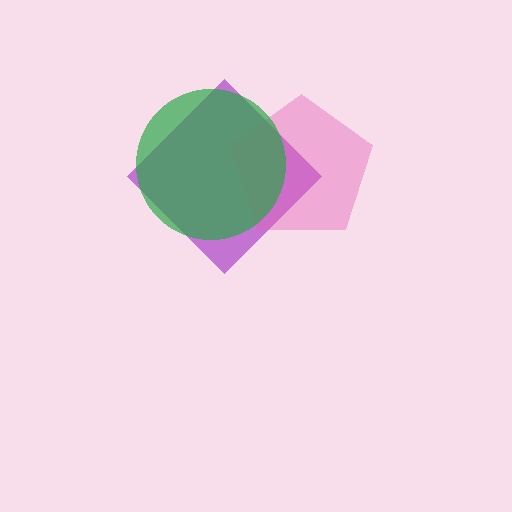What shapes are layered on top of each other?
The layered shapes are: a purple diamond, a pink pentagon, a green circle.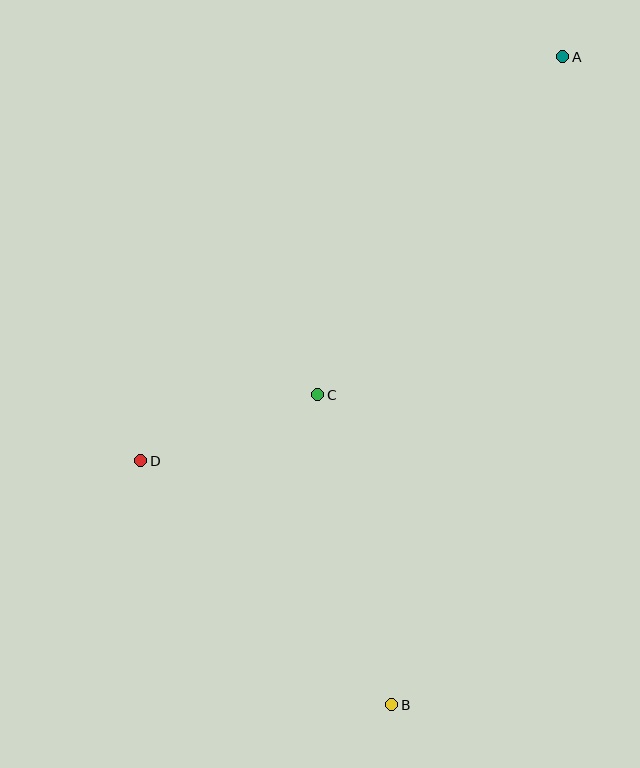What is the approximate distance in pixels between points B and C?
The distance between B and C is approximately 319 pixels.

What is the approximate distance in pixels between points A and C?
The distance between A and C is approximately 417 pixels.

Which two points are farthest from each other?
Points A and B are farthest from each other.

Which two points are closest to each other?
Points C and D are closest to each other.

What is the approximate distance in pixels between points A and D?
The distance between A and D is approximately 584 pixels.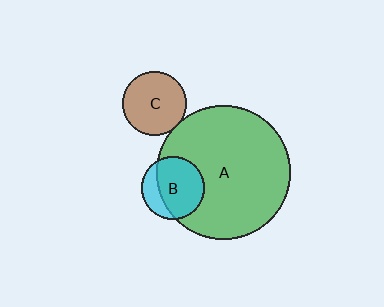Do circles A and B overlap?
Yes.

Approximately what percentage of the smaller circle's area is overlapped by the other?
Approximately 75%.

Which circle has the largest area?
Circle A (green).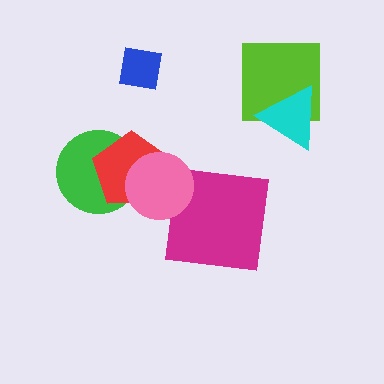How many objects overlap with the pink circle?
3 objects overlap with the pink circle.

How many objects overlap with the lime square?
1 object overlaps with the lime square.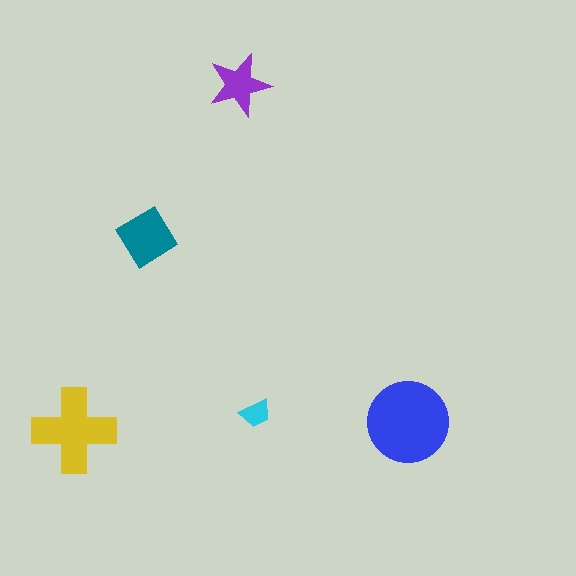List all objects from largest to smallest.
The blue circle, the yellow cross, the teal diamond, the purple star, the cyan trapezoid.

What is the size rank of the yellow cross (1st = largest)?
2nd.